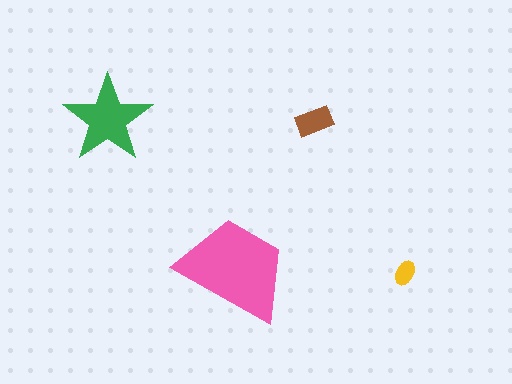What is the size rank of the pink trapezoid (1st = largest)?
1st.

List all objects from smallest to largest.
The yellow ellipse, the brown rectangle, the green star, the pink trapezoid.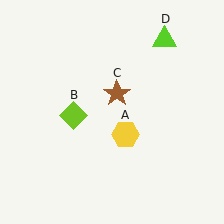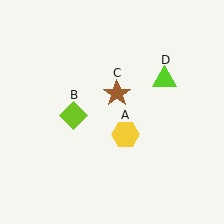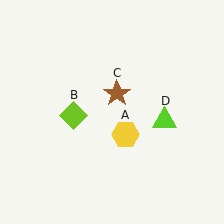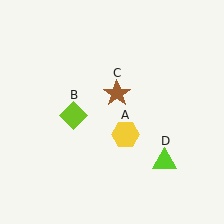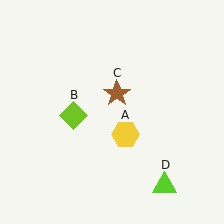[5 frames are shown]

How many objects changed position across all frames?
1 object changed position: lime triangle (object D).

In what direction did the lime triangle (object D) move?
The lime triangle (object D) moved down.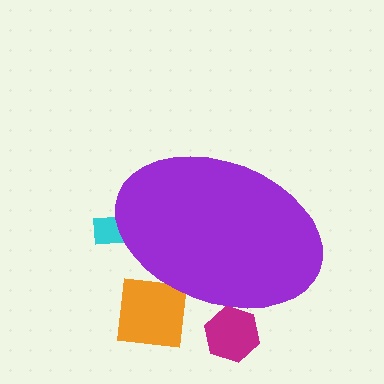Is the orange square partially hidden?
Yes, the orange square is partially hidden behind the purple ellipse.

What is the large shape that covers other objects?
A purple ellipse.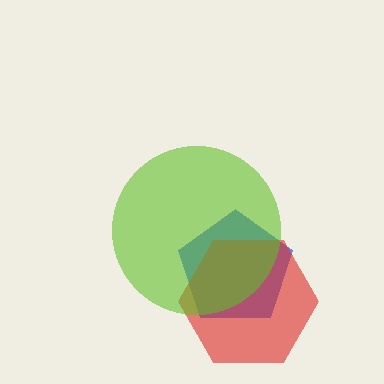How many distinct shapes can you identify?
There are 3 distinct shapes: a blue pentagon, a red hexagon, a lime circle.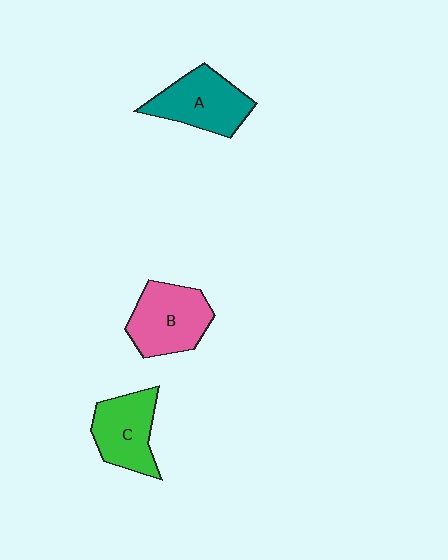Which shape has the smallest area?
Shape C (green).